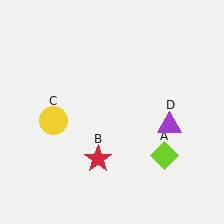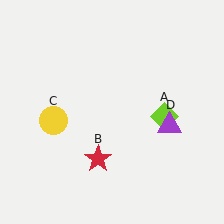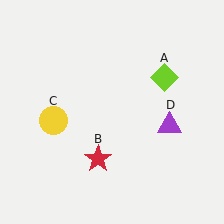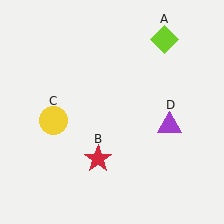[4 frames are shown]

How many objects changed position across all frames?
1 object changed position: lime diamond (object A).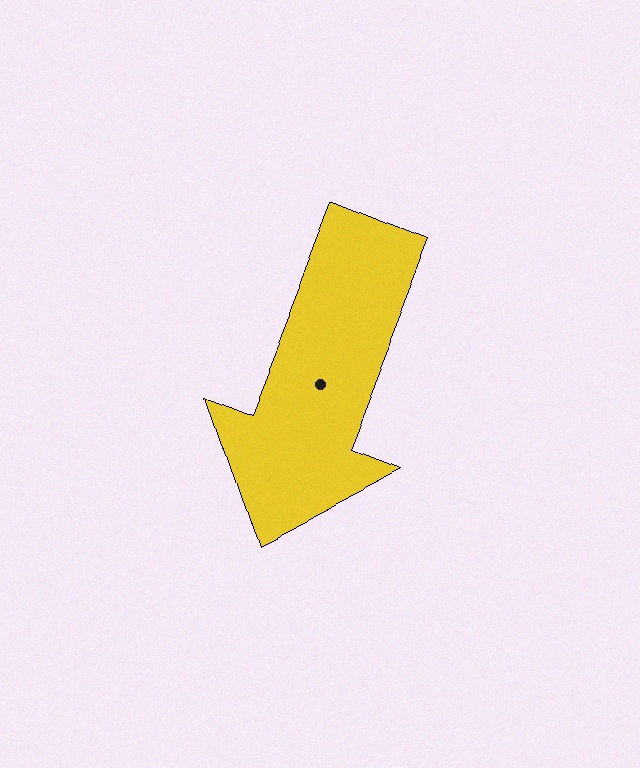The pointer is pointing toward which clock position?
Roughly 7 o'clock.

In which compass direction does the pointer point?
South.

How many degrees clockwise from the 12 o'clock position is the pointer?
Approximately 202 degrees.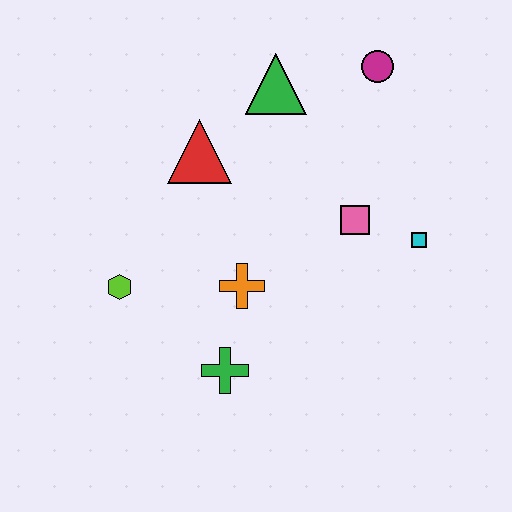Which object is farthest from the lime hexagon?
The magenta circle is farthest from the lime hexagon.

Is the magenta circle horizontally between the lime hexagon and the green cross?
No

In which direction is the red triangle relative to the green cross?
The red triangle is above the green cross.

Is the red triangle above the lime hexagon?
Yes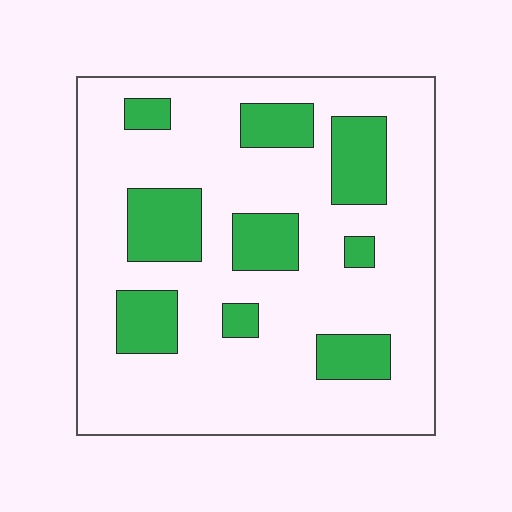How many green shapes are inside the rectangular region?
9.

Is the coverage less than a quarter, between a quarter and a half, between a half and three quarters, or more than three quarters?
Less than a quarter.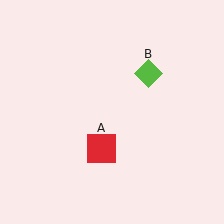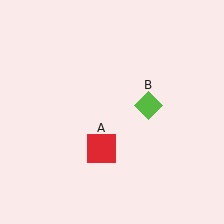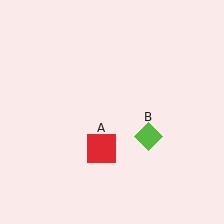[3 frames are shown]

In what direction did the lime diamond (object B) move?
The lime diamond (object B) moved down.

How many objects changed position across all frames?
1 object changed position: lime diamond (object B).